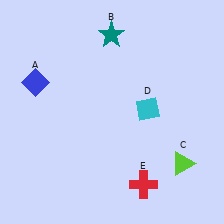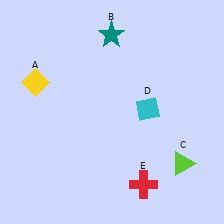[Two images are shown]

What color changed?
The diamond (A) changed from blue in Image 1 to yellow in Image 2.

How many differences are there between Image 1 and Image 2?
There is 1 difference between the two images.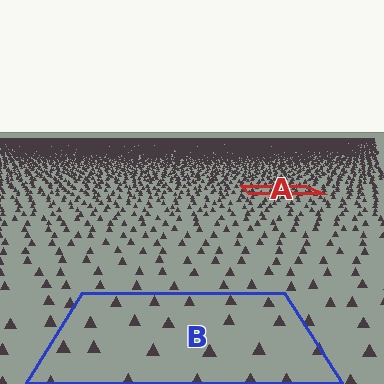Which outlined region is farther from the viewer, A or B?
Region A is farther from the viewer — the texture elements inside it appear smaller and more densely packed.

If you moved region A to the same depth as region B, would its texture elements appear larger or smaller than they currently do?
They would appear larger. At a closer depth, the same texture elements are projected at a bigger on-screen size.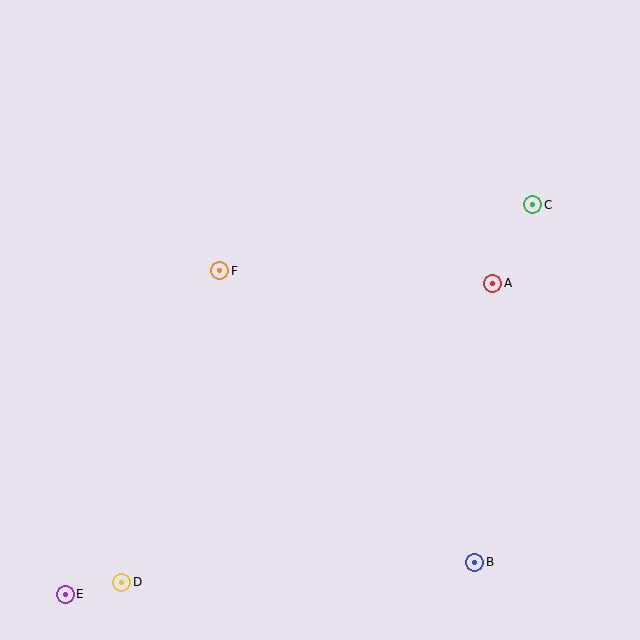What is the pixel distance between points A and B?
The distance between A and B is 279 pixels.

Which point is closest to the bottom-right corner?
Point B is closest to the bottom-right corner.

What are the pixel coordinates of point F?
Point F is at (220, 271).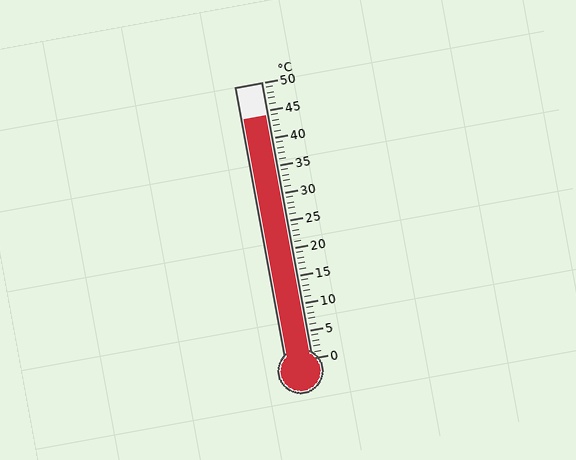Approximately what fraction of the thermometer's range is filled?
The thermometer is filled to approximately 90% of its range.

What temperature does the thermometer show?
The thermometer shows approximately 44°C.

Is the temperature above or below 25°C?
The temperature is above 25°C.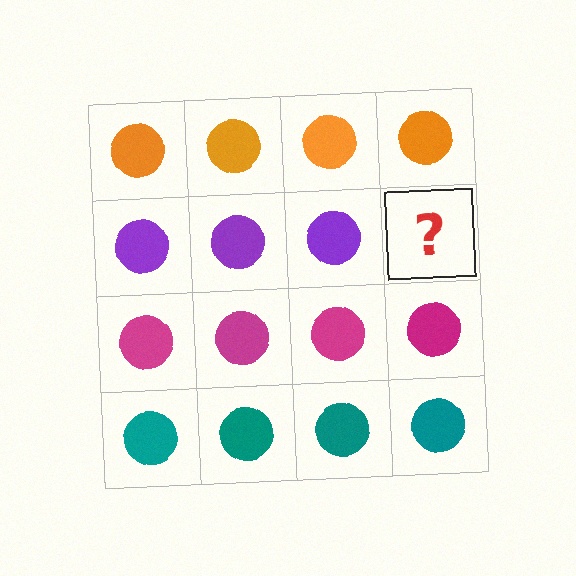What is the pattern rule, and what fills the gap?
The rule is that each row has a consistent color. The gap should be filled with a purple circle.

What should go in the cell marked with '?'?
The missing cell should contain a purple circle.